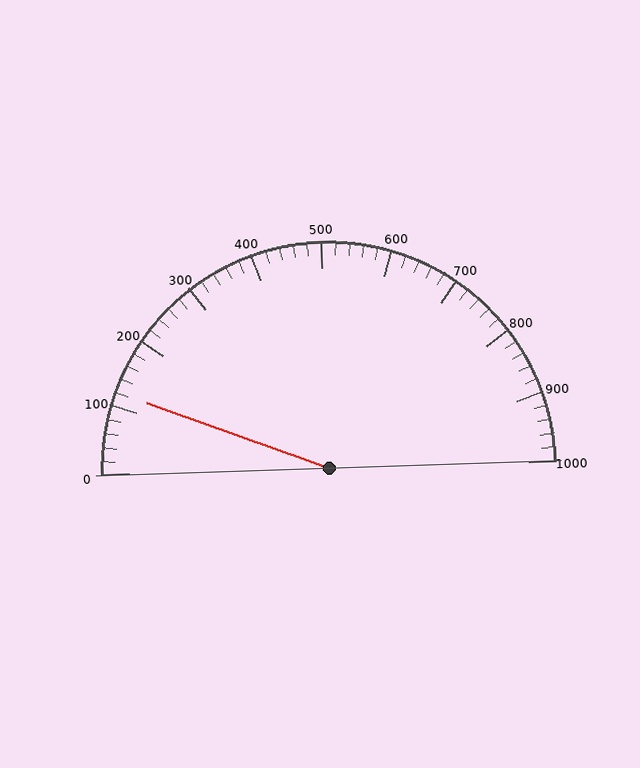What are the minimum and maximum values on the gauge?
The gauge ranges from 0 to 1000.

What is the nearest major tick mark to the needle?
The nearest major tick mark is 100.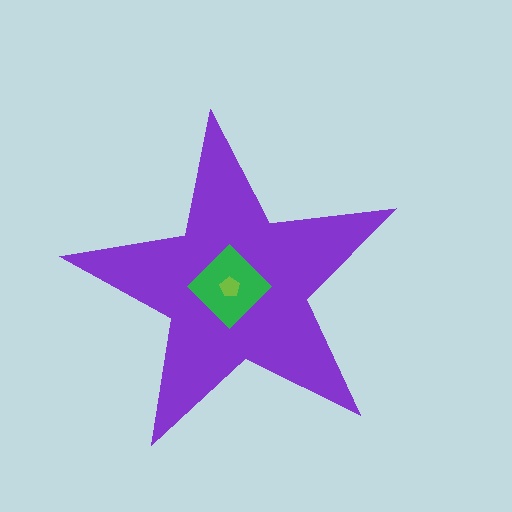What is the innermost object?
The lime pentagon.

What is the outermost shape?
The purple star.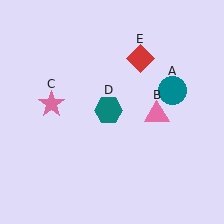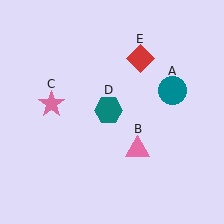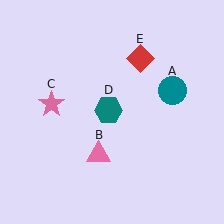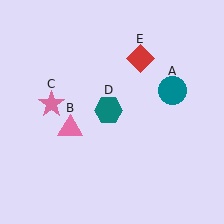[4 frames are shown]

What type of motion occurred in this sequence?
The pink triangle (object B) rotated clockwise around the center of the scene.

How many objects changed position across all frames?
1 object changed position: pink triangle (object B).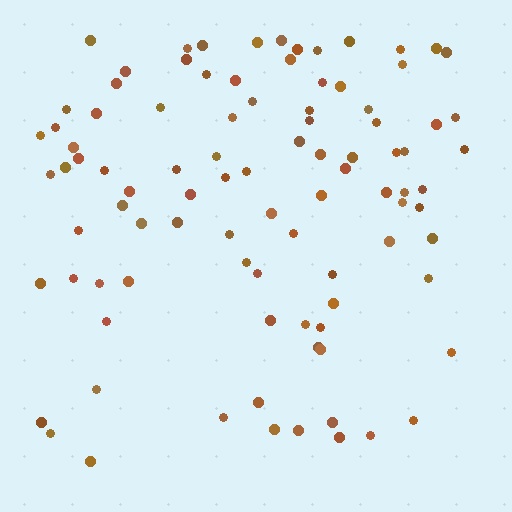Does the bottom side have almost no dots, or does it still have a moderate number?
Still a moderate number, just noticeably fewer than the top.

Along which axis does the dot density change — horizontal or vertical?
Vertical.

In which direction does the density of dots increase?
From bottom to top, with the top side densest.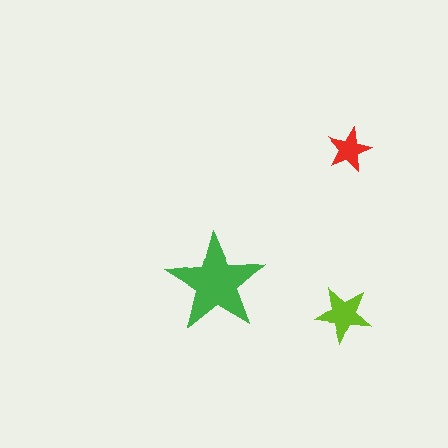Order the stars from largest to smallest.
the green one, the lime one, the red one.